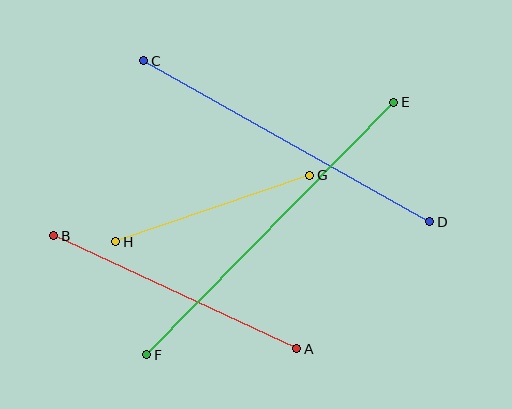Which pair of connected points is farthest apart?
Points E and F are farthest apart.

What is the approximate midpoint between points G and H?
The midpoint is at approximately (213, 209) pixels.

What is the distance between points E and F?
The distance is approximately 353 pixels.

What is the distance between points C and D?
The distance is approximately 328 pixels.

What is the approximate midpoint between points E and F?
The midpoint is at approximately (270, 229) pixels.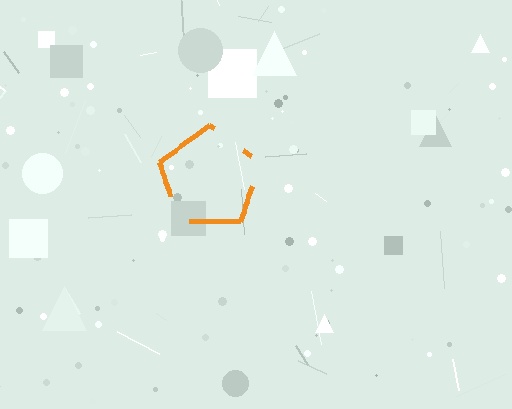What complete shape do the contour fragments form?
The contour fragments form a pentagon.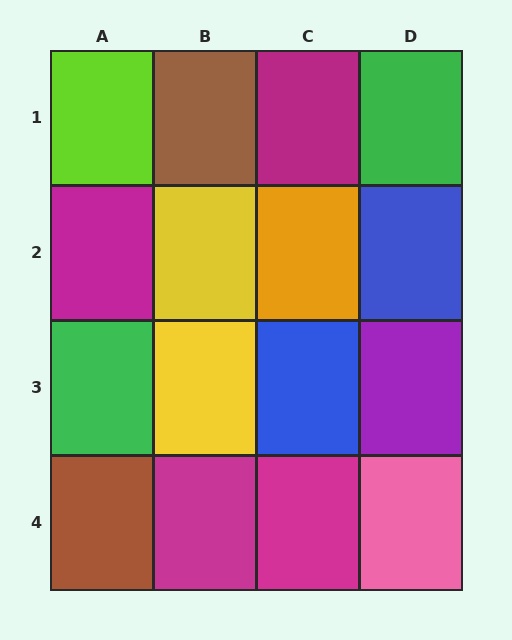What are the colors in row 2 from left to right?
Magenta, yellow, orange, blue.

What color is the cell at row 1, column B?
Brown.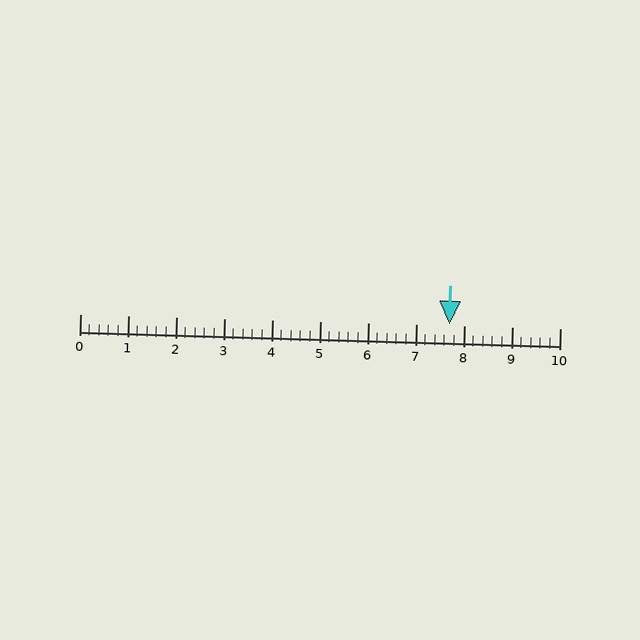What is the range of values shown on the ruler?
The ruler shows values from 0 to 10.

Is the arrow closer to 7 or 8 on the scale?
The arrow is closer to 8.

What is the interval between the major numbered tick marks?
The major tick marks are spaced 1 units apart.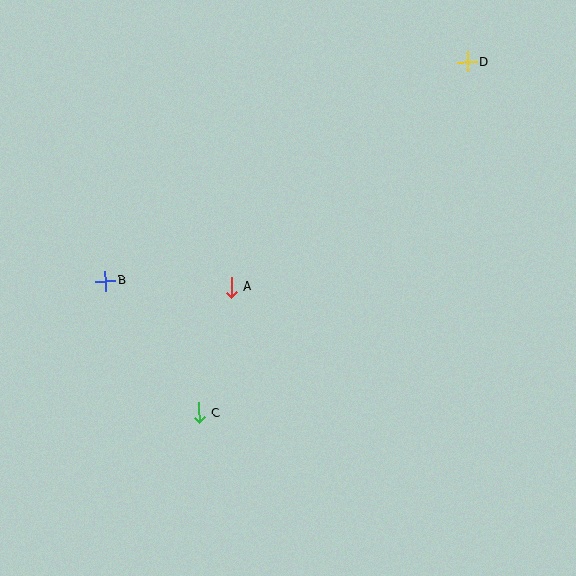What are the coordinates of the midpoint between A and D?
The midpoint between A and D is at (349, 175).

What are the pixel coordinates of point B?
Point B is at (105, 281).